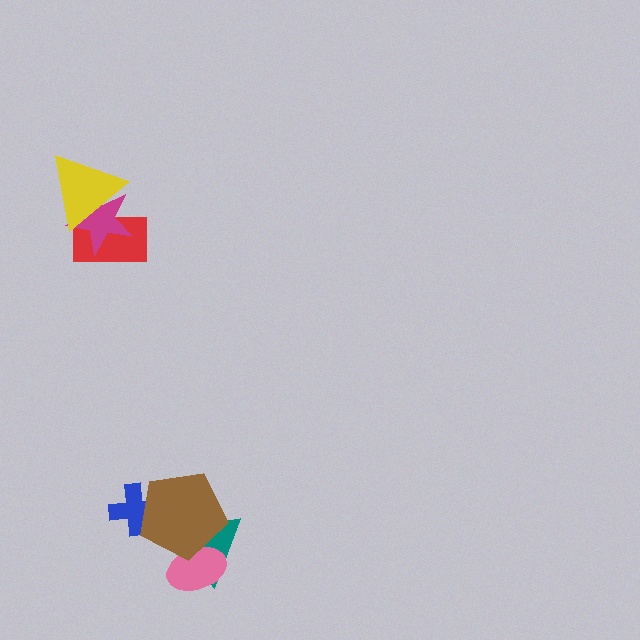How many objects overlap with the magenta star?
2 objects overlap with the magenta star.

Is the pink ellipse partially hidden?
Yes, it is partially covered by another shape.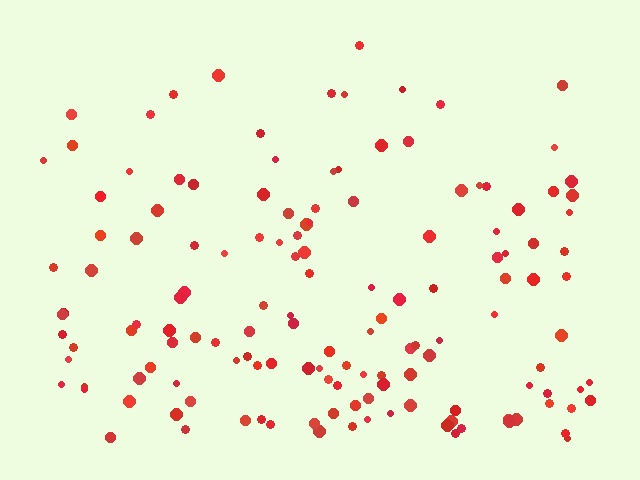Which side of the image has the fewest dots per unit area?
The top.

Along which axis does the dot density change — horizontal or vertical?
Vertical.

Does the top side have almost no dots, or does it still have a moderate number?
Still a moderate number, just noticeably fewer than the bottom.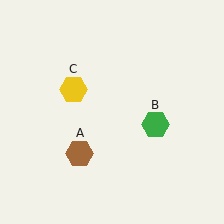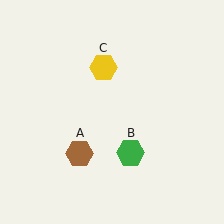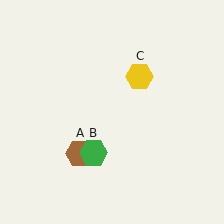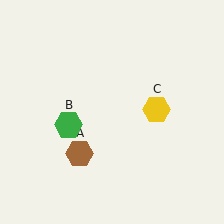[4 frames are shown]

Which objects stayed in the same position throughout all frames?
Brown hexagon (object A) remained stationary.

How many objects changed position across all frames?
2 objects changed position: green hexagon (object B), yellow hexagon (object C).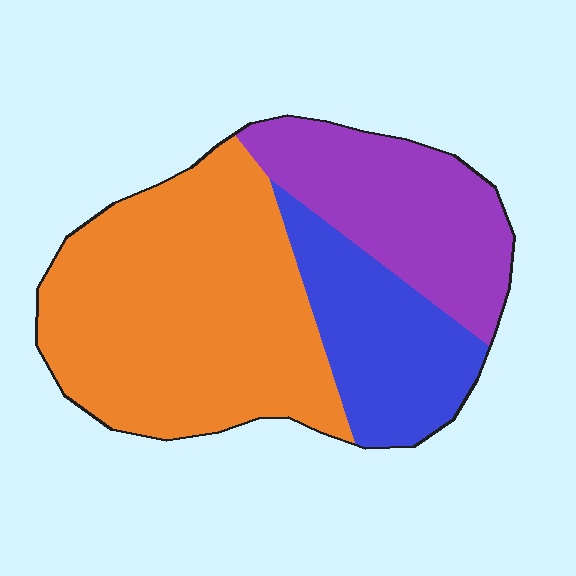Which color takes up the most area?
Orange, at roughly 50%.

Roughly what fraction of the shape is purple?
Purple covers about 25% of the shape.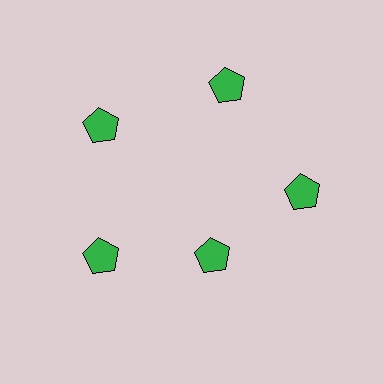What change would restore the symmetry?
The symmetry would be restored by moving it outward, back onto the ring so that all 5 pentagons sit at equal angles and equal distance from the center.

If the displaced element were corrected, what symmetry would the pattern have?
It would have 5-fold rotational symmetry — the pattern would map onto itself every 72 degrees.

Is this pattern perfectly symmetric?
No. The 5 green pentagons are arranged in a ring, but one element near the 5 o'clock position is pulled inward toward the center, breaking the 5-fold rotational symmetry.